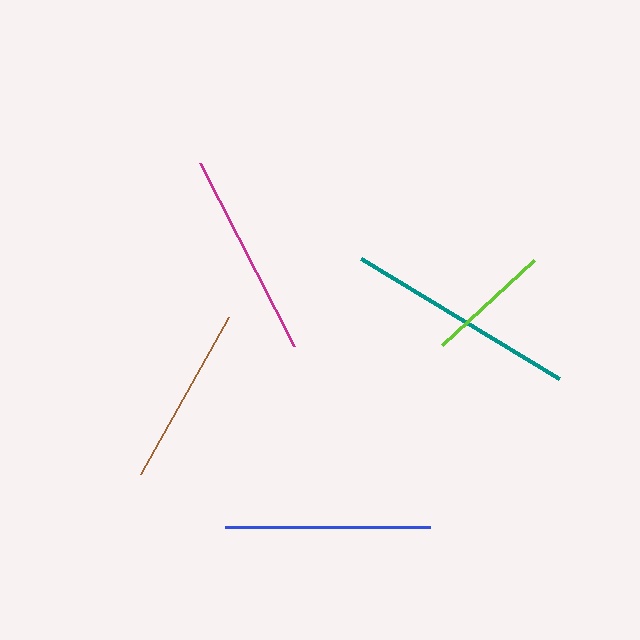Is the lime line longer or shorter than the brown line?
The brown line is longer than the lime line.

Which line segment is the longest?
The teal line is the longest at approximately 232 pixels.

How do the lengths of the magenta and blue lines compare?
The magenta and blue lines are approximately the same length.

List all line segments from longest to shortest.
From longest to shortest: teal, magenta, blue, brown, lime.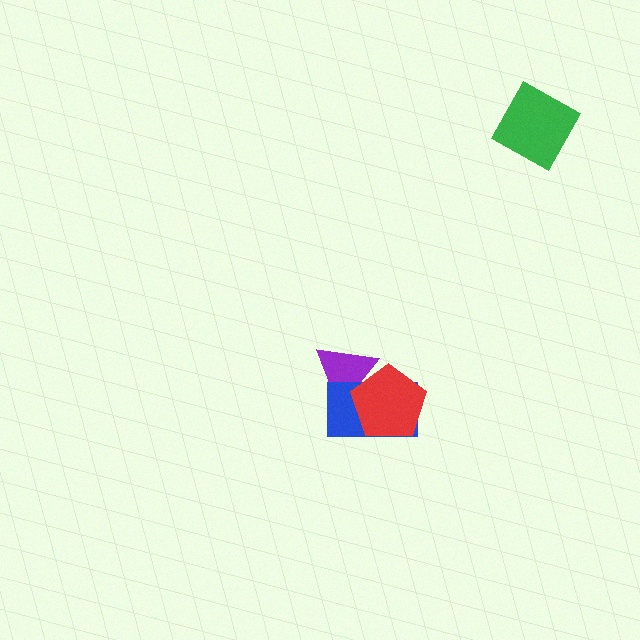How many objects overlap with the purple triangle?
2 objects overlap with the purple triangle.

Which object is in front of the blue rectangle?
The red pentagon is in front of the blue rectangle.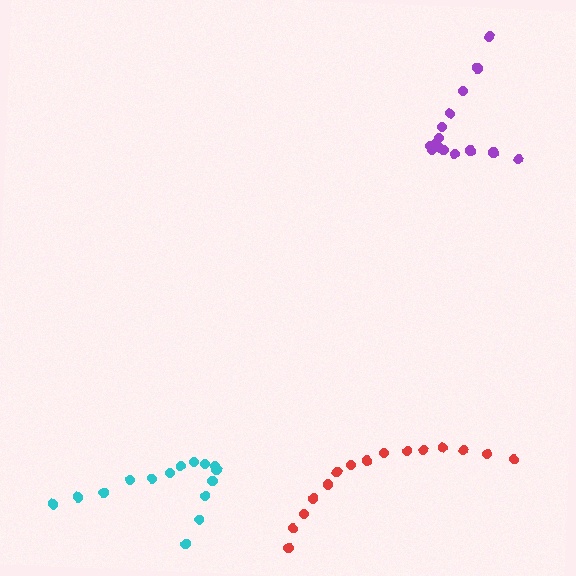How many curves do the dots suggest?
There are 3 distinct paths.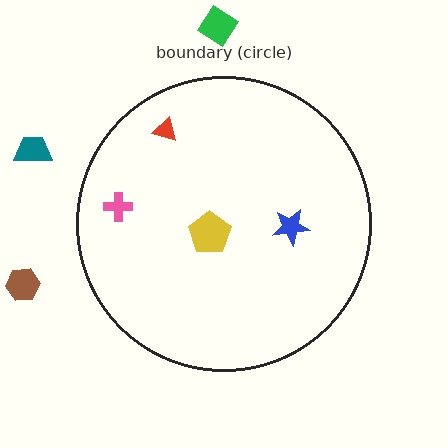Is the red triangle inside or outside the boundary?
Inside.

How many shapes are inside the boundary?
4 inside, 3 outside.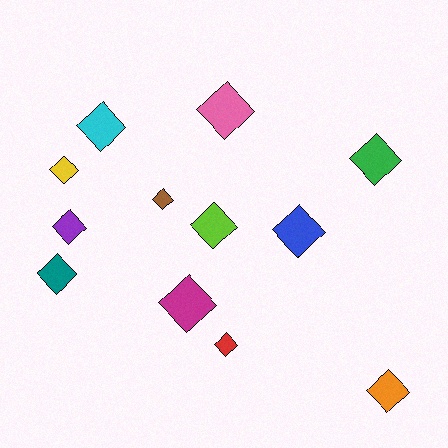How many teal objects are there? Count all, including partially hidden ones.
There is 1 teal object.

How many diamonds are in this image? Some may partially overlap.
There are 12 diamonds.